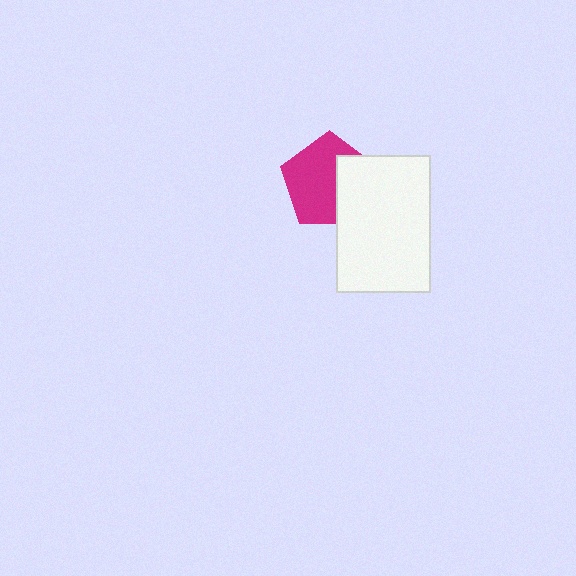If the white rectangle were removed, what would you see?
You would see the complete magenta pentagon.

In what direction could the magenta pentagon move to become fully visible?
The magenta pentagon could move left. That would shift it out from behind the white rectangle entirely.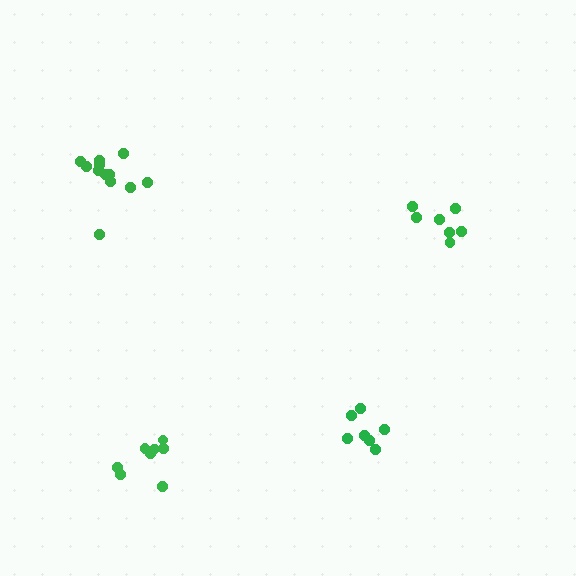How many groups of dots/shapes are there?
There are 4 groups.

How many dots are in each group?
Group 1: 12 dots, Group 2: 8 dots, Group 3: 7 dots, Group 4: 7 dots (34 total).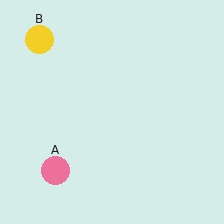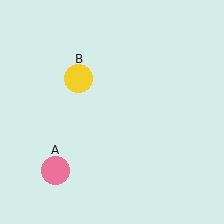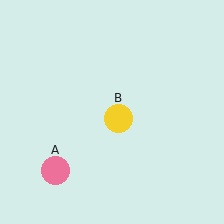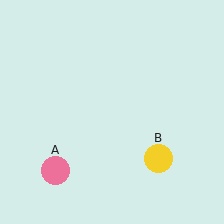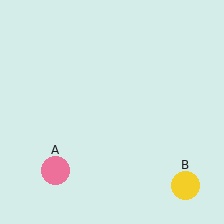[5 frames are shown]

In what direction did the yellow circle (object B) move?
The yellow circle (object B) moved down and to the right.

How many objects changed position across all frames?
1 object changed position: yellow circle (object B).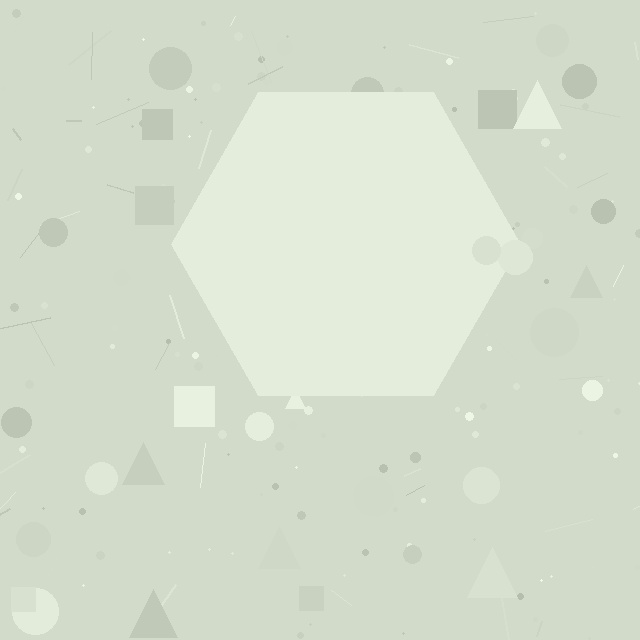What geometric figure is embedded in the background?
A hexagon is embedded in the background.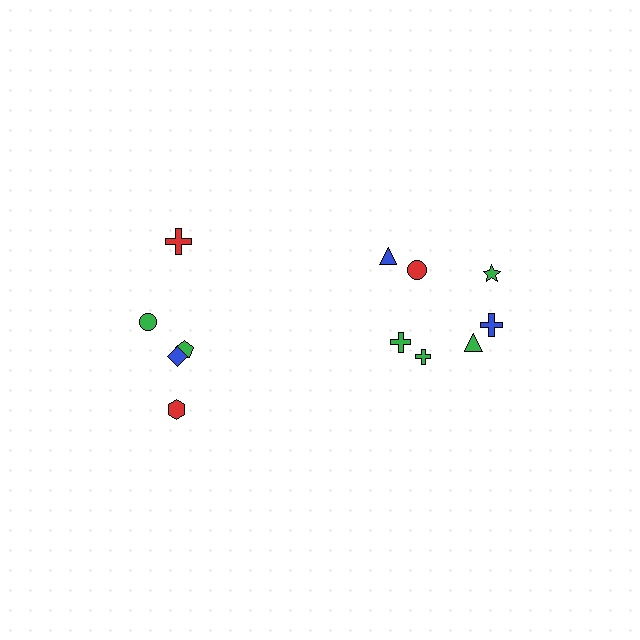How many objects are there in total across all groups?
There are 12 objects.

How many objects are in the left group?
There are 5 objects.